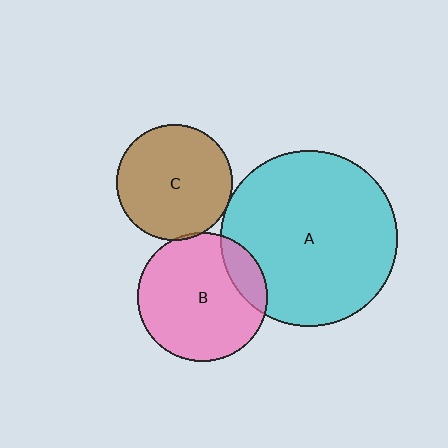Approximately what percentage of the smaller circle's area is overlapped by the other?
Approximately 5%.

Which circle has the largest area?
Circle A (cyan).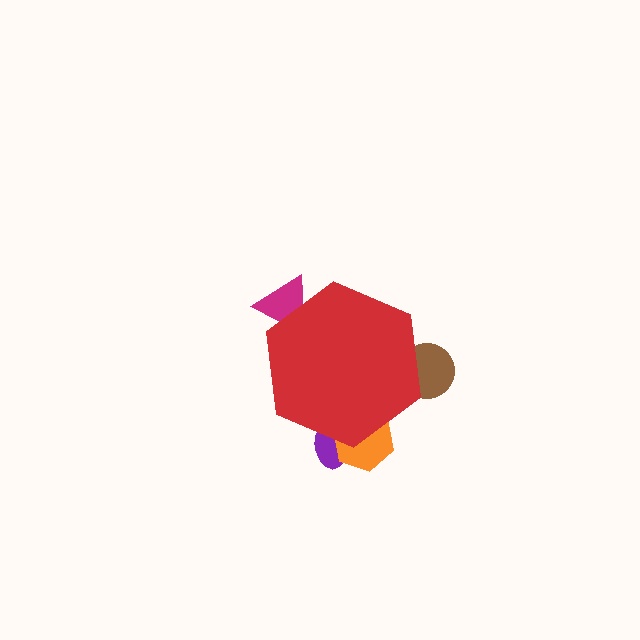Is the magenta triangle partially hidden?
Yes, the magenta triangle is partially hidden behind the red hexagon.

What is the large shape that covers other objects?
A red hexagon.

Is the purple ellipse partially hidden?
Yes, the purple ellipse is partially hidden behind the red hexagon.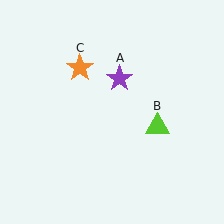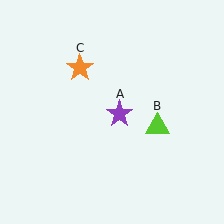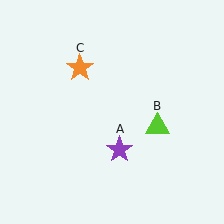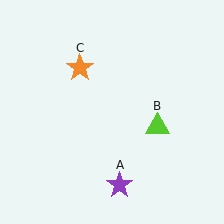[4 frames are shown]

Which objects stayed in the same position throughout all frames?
Lime triangle (object B) and orange star (object C) remained stationary.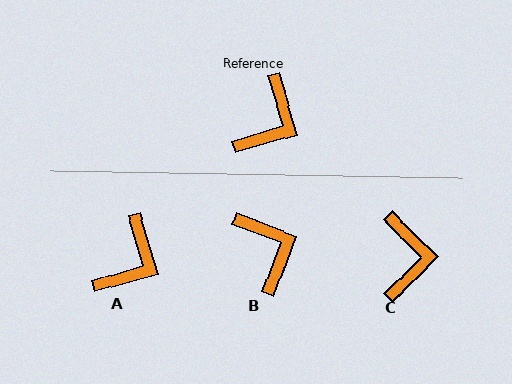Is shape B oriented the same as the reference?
No, it is off by about 53 degrees.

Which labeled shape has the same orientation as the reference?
A.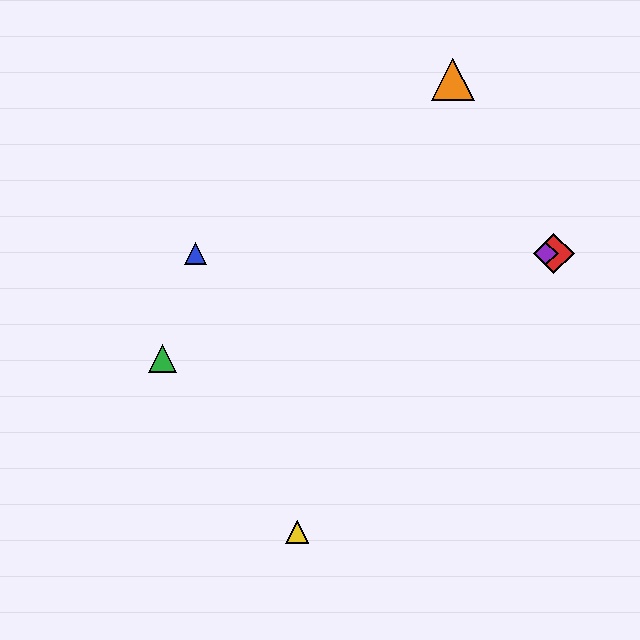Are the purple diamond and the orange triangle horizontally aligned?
No, the purple diamond is at y≈254 and the orange triangle is at y≈79.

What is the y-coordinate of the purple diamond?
The purple diamond is at y≈254.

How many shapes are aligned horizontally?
3 shapes (the red diamond, the blue triangle, the purple diamond) are aligned horizontally.